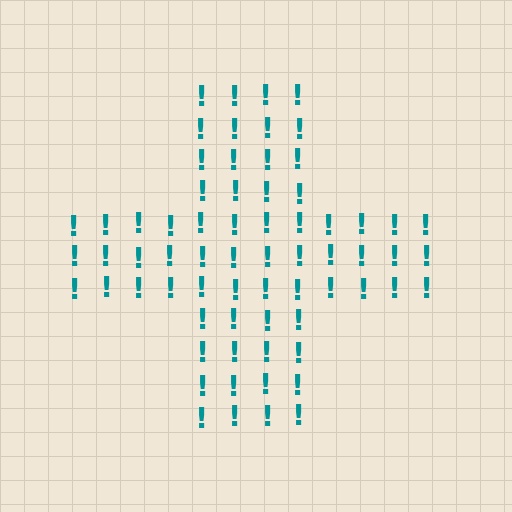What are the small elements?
The small elements are exclamation marks.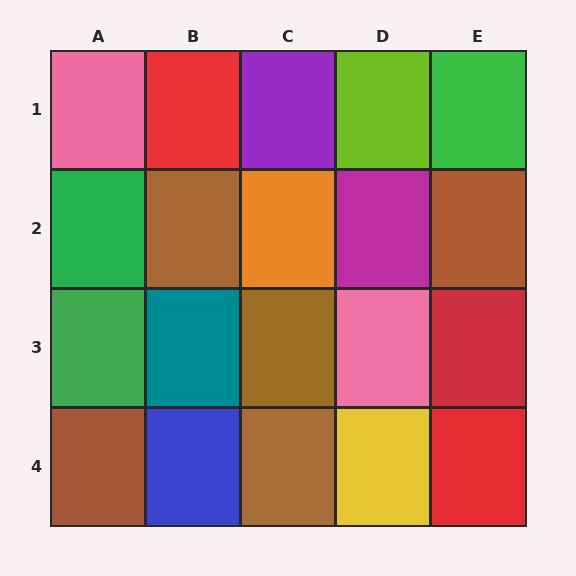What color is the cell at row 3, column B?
Teal.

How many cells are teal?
1 cell is teal.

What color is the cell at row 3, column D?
Pink.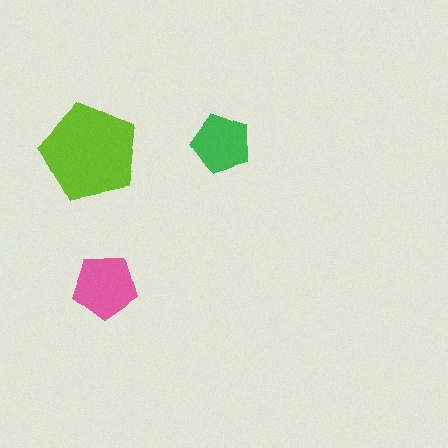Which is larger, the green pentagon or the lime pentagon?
The lime one.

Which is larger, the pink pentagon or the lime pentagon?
The lime one.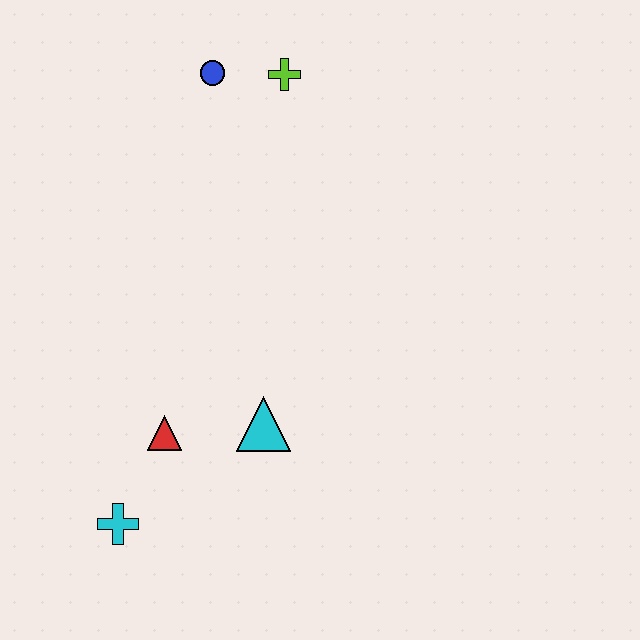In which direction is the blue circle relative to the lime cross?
The blue circle is to the left of the lime cross.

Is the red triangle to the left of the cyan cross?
No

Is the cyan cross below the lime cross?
Yes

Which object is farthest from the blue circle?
The cyan cross is farthest from the blue circle.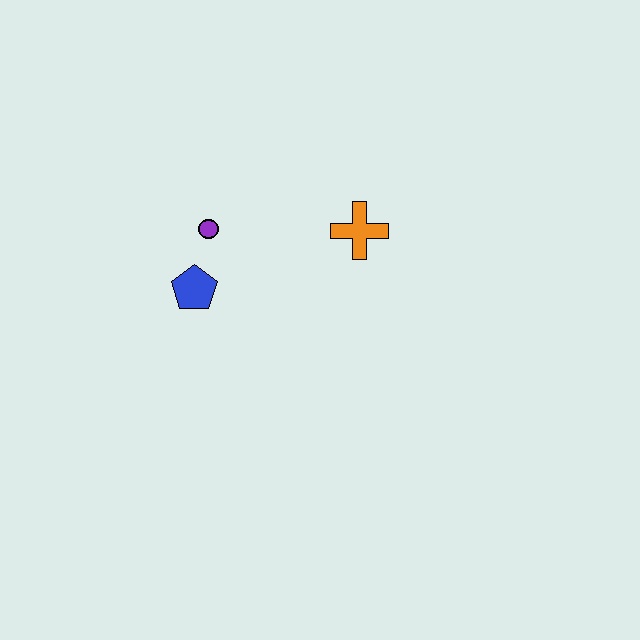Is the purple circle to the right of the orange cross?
No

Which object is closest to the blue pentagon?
The purple circle is closest to the blue pentagon.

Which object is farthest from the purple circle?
The orange cross is farthest from the purple circle.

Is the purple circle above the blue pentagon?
Yes